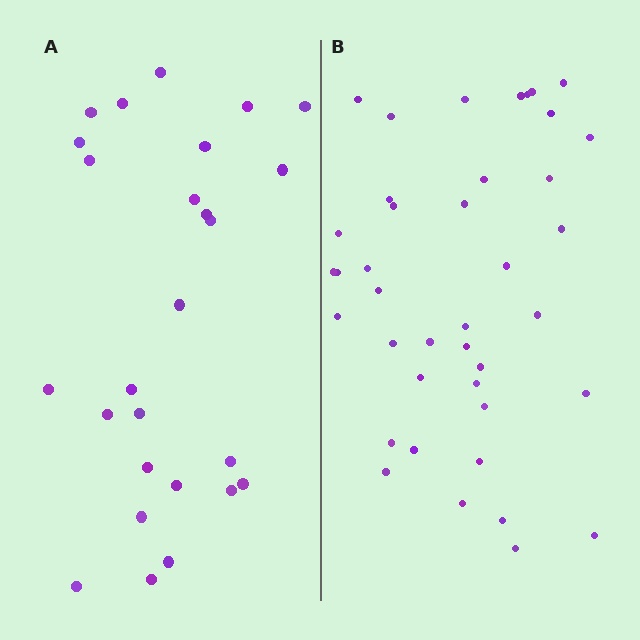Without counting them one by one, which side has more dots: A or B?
Region B (the right region) has more dots.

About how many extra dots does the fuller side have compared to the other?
Region B has approximately 15 more dots than region A.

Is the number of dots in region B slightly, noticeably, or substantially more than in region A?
Region B has substantially more. The ratio is roughly 1.5 to 1.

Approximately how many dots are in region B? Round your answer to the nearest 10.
About 40 dots.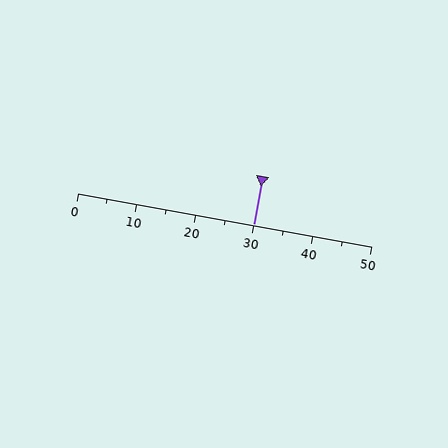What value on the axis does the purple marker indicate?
The marker indicates approximately 30.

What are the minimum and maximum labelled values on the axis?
The axis runs from 0 to 50.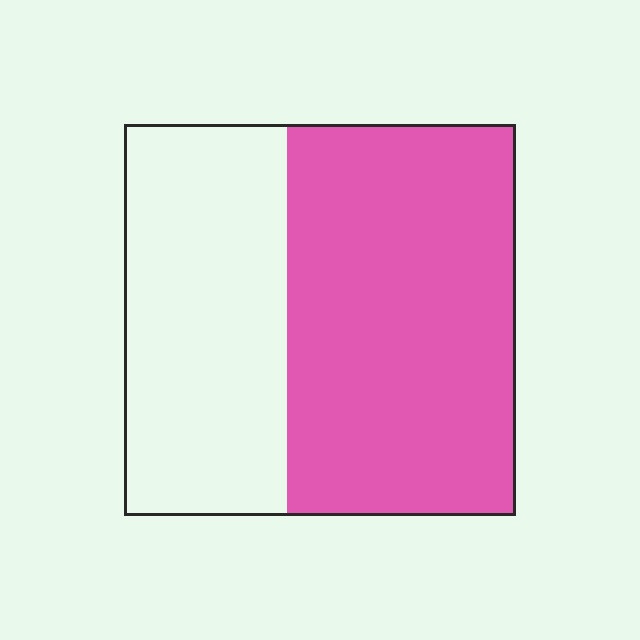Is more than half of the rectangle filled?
Yes.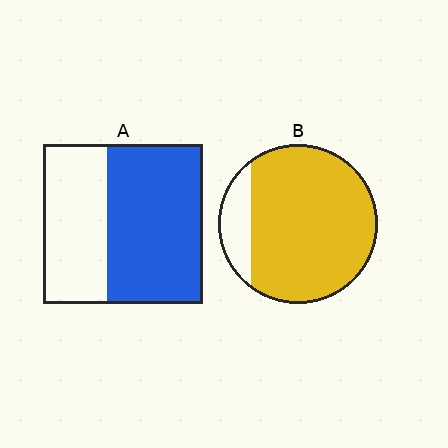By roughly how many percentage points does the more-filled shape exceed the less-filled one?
By roughly 25 percentage points (B over A).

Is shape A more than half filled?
Yes.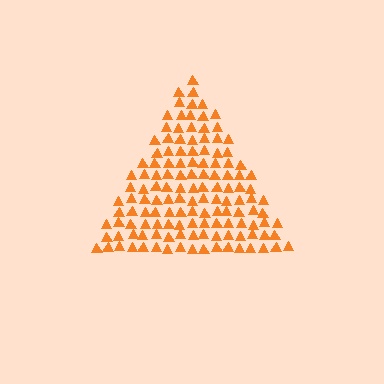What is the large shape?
The large shape is a triangle.